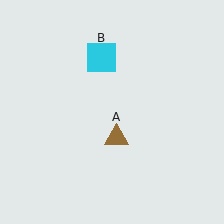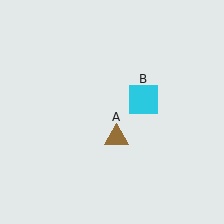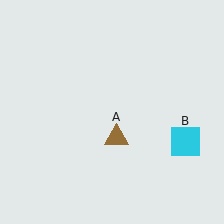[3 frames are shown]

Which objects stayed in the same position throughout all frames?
Brown triangle (object A) remained stationary.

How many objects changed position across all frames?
1 object changed position: cyan square (object B).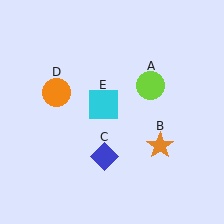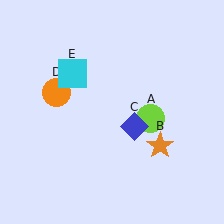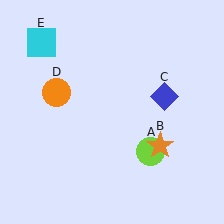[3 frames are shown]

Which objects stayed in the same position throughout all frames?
Orange star (object B) and orange circle (object D) remained stationary.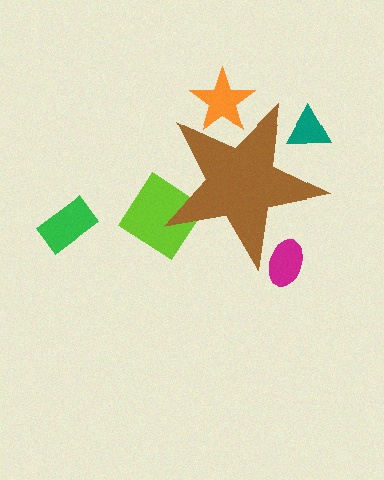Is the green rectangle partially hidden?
No, the green rectangle is fully visible.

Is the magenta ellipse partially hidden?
Yes, the magenta ellipse is partially hidden behind the brown star.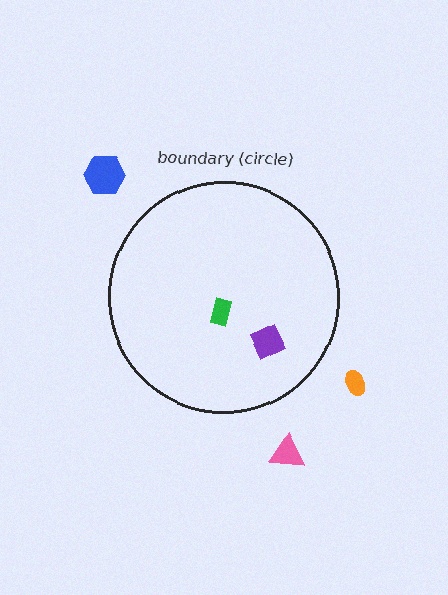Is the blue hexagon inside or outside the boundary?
Outside.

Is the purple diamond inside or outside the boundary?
Inside.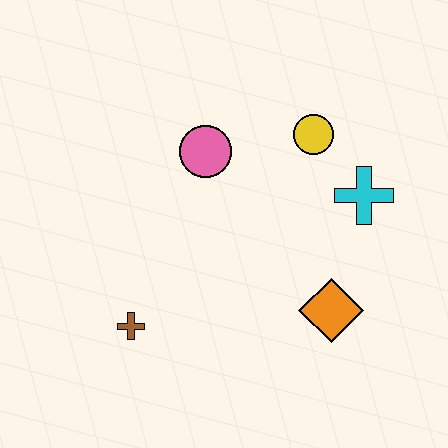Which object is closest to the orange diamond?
The cyan cross is closest to the orange diamond.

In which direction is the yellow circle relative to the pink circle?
The yellow circle is to the right of the pink circle.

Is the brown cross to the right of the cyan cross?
No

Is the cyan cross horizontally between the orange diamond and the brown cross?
No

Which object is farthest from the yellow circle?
The brown cross is farthest from the yellow circle.